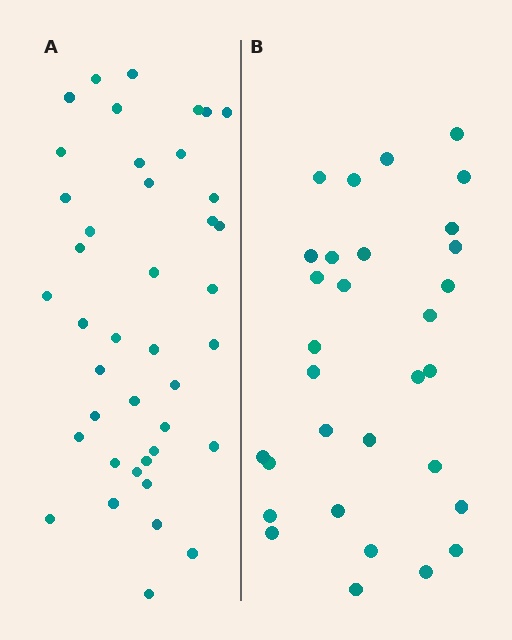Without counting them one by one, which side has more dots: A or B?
Region A (the left region) has more dots.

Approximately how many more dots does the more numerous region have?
Region A has roughly 10 or so more dots than region B.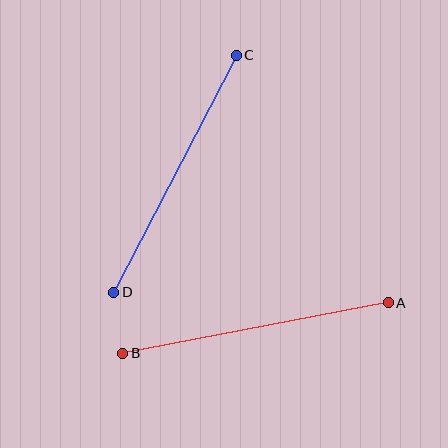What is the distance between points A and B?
The distance is approximately 270 pixels.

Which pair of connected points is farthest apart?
Points A and B are farthest apart.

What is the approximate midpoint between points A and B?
The midpoint is at approximately (255, 328) pixels.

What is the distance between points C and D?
The distance is approximately 267 pixels.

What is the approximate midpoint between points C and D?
The midpoint is at approximately (175, 174) pixels.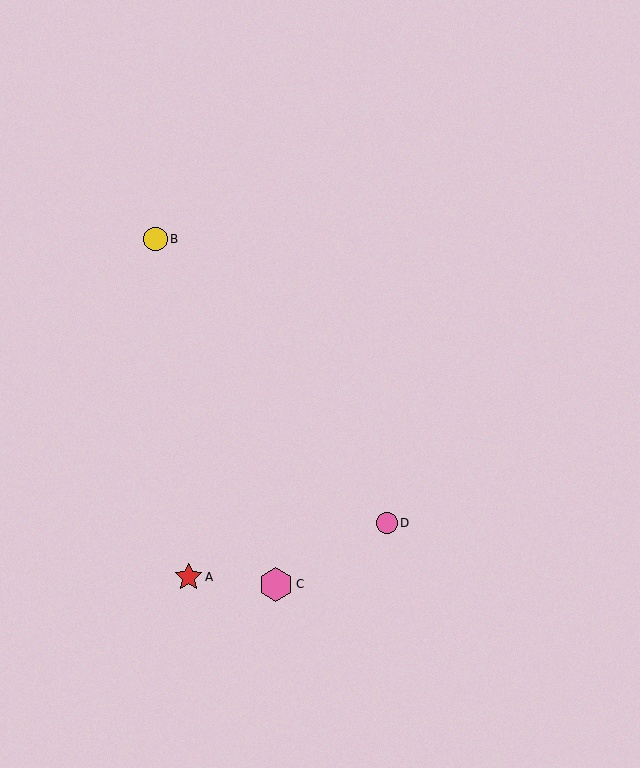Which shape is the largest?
The pink hexagon (labeled C) is the largest.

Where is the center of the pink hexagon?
The center of the pink hexagon is at (276, 584).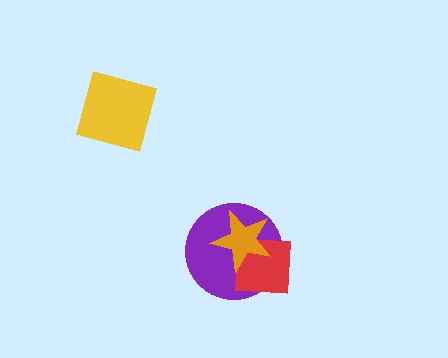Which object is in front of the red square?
The orange star is in front of the red square.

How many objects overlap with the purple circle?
2 objects overlap with the purple circle.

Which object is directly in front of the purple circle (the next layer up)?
The red square is directly in front of the purple circle.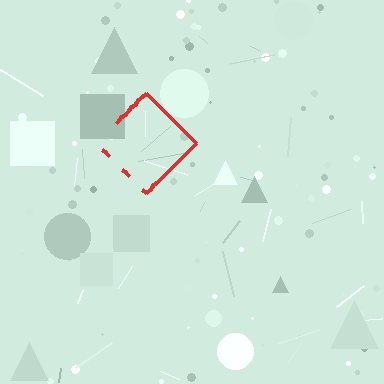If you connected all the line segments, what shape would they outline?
They would outline a diamond.